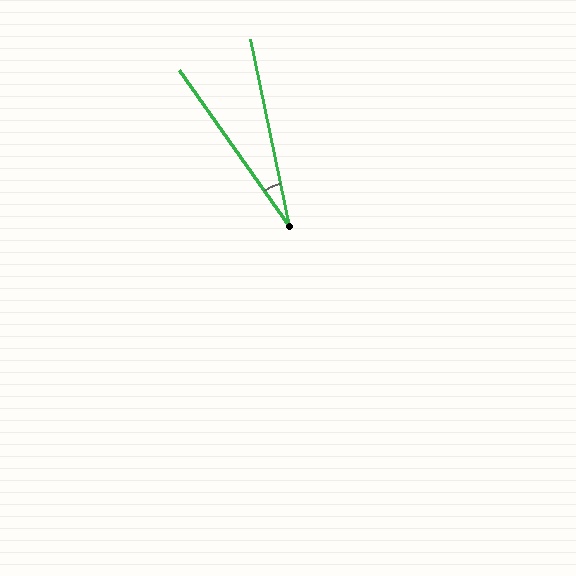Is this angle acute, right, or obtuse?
It is acute.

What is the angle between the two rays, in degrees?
Approximately 23 degrees.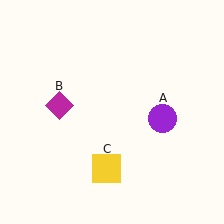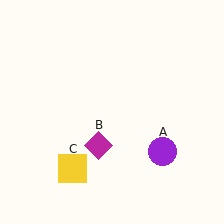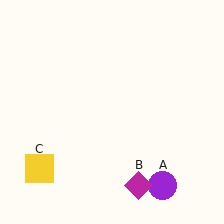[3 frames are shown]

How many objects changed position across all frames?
3 objects changed position: purple circle (object A), magenta diamond (object B), yellow square (object C).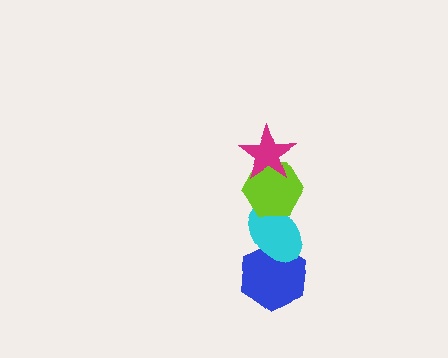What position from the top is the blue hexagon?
The blue hexagon is 4th from the top.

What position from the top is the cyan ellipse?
The cyan ellipse is 3rd from the top.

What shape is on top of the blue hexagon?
The cyan ellipse is on top of the blue hexagon.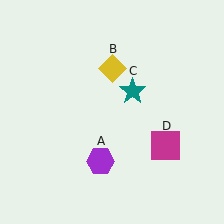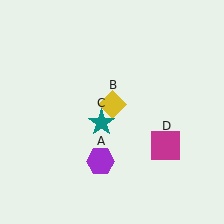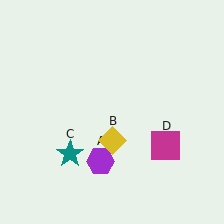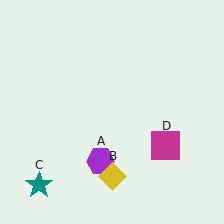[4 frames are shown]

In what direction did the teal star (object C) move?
The teal star (object C) moved down and to the left.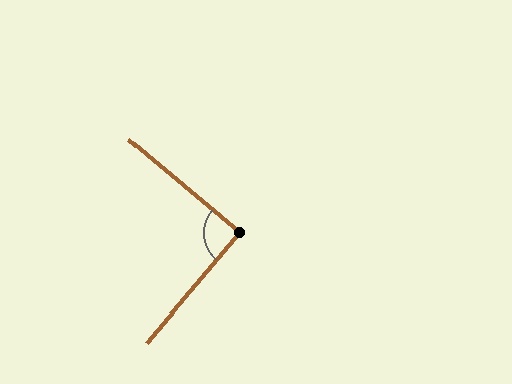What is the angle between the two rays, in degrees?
Approximately 90 degrees.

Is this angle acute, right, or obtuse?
It is approximately a right angle.